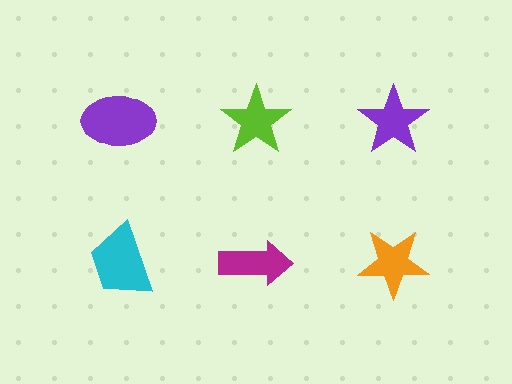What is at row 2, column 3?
An orange star.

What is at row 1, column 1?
A purple ellipse.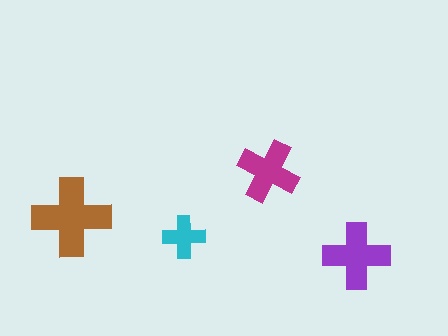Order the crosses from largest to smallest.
the brown one, the purple one, the magenta one, the cyan one.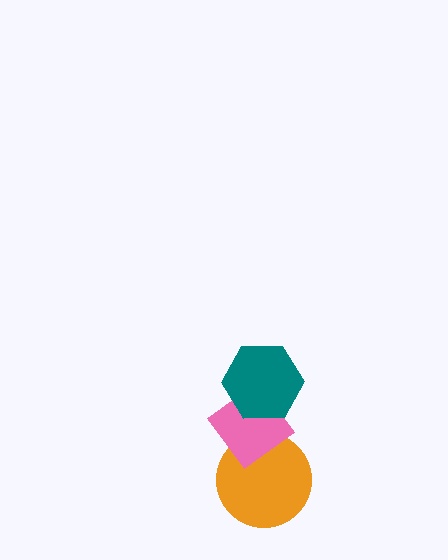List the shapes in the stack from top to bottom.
From top to bottom: the teal hexagon, the pink diamond, the orange circle.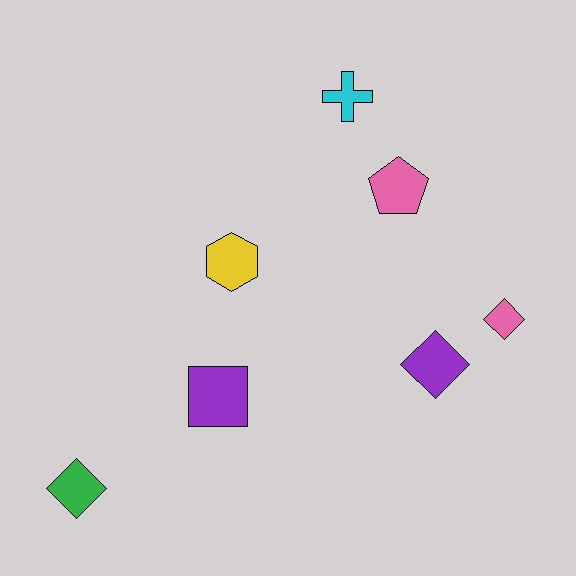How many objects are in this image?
There are 7 objects.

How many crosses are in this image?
There is 1 cross.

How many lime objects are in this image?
There are no lime objects.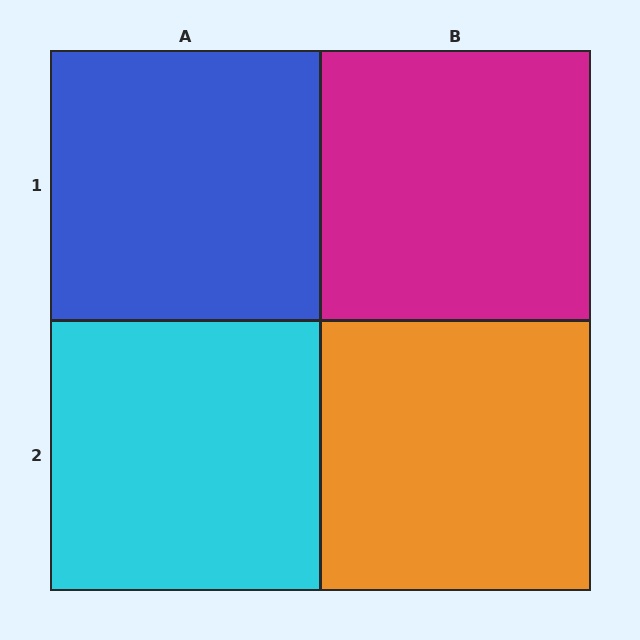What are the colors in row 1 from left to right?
Blue, magenta.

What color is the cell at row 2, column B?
Orange.